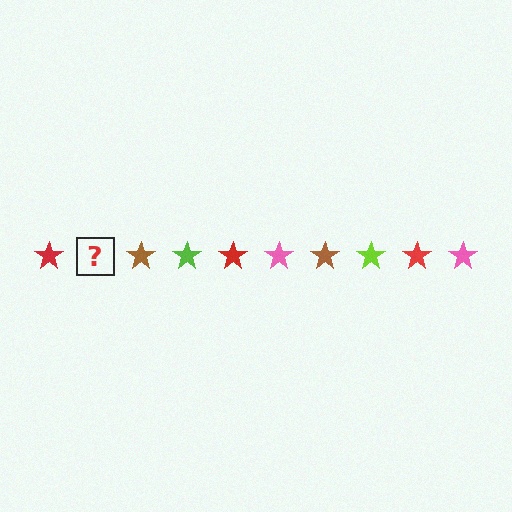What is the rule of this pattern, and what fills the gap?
The rule is that the pattern cycles through red, pink, brown, lime stars. The gap should be filled with a pink star.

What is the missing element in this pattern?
The missing element is a pink star.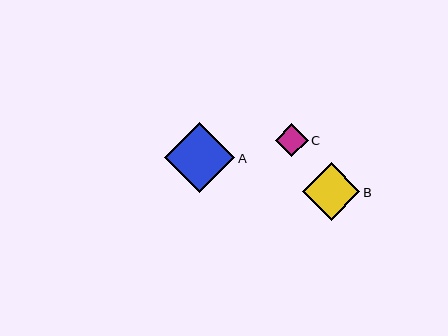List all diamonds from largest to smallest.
From largest to smallest: A, B, C.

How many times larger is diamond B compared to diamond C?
Diamond B is approximately 1.7 times the size of diamond C.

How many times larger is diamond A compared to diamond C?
Diamond A is approximately 2.1 times the size of diamond C.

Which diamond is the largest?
Diamond A is the largest with a size of approximately 70 pixels.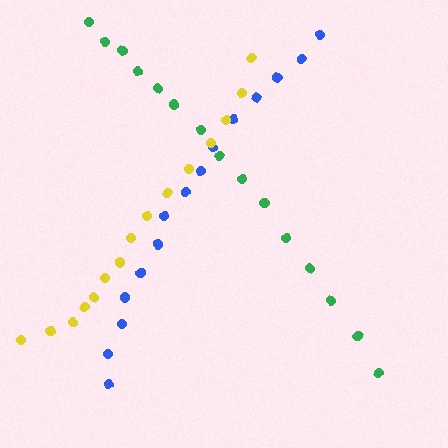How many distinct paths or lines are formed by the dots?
There are 3 distinct paths.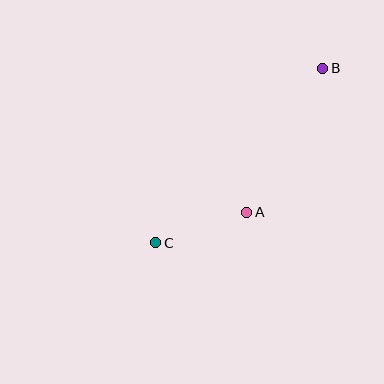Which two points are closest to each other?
Points A and C are closest to each other.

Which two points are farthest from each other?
Points B and C are farthest from each other.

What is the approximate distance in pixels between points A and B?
The distance between A and B is approximately 163 pixels.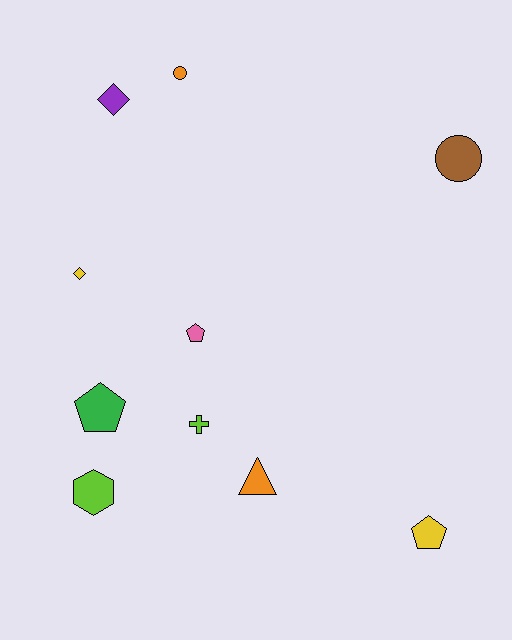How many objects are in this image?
There are 10 objects.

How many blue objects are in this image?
There are no blue objects.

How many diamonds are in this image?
There are 2 diamonds.